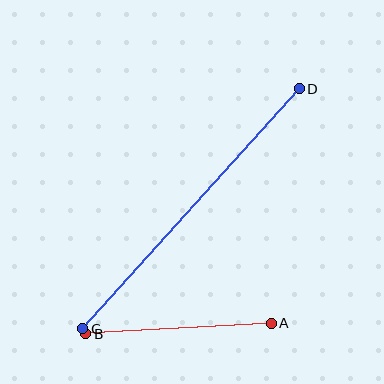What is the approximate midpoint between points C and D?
The midpoint is at approximately (191, 209) pixels.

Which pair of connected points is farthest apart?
Points C and D are farthest apart.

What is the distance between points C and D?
The distance is approximately 323 pixels.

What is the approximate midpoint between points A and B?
The midpoint is at approximately (179, 329) pixels.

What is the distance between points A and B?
The distance is approximately 186 pixels.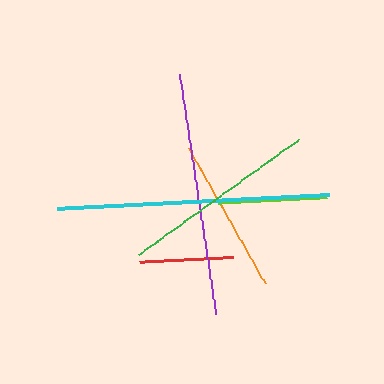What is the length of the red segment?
The red segment is approximately 94 pixels long.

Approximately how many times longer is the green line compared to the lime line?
The green line is approximately 1.8 times the length of the lime line.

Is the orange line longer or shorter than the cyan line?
The cyan line is longer than the orange line.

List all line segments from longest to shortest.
From longest to shortest: cyan, purple, green, orange, lime, red.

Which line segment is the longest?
The cyan line is the longest at approximately 274 pixels.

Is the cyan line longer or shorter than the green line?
The cyan line is longer than the green line.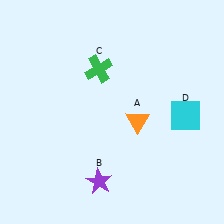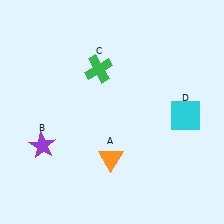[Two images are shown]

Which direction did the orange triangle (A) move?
The orange triangle (A) moved down.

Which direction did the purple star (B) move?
The purple star (B) moved left.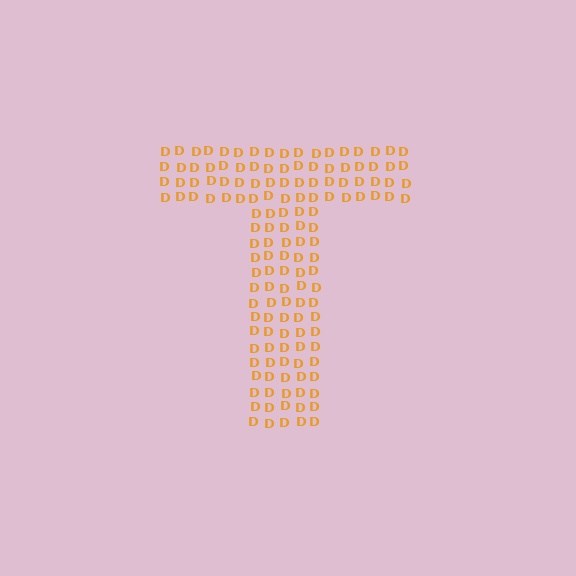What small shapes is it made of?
It is made of small letter D's.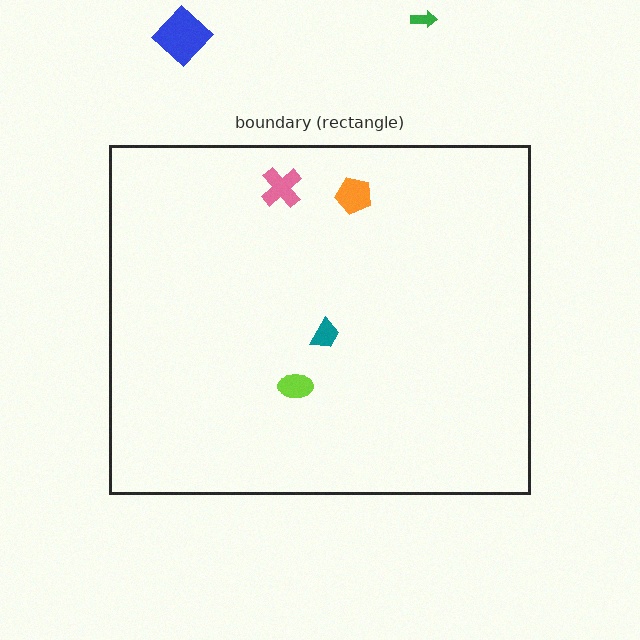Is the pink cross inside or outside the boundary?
Inside.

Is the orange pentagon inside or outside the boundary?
Inside.